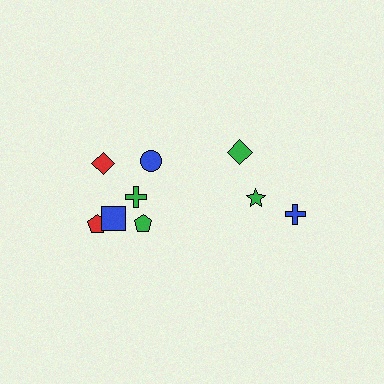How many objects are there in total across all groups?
There are 9 objects.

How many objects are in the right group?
There are 3 objects.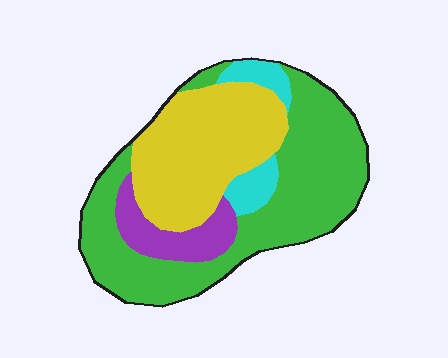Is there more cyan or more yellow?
Yellow.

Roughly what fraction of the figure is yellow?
Yellow covers around 35% of the figure.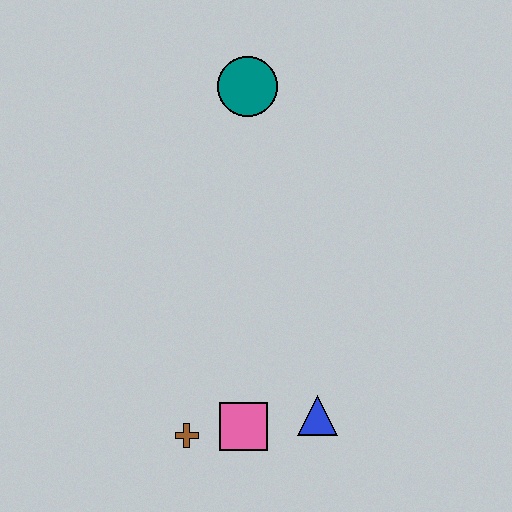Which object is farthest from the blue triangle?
The teal circle is farthest from the blue triangle.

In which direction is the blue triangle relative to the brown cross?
The blue triangle is to the right of the brown cross.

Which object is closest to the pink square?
The brown cross is closest to the pink square.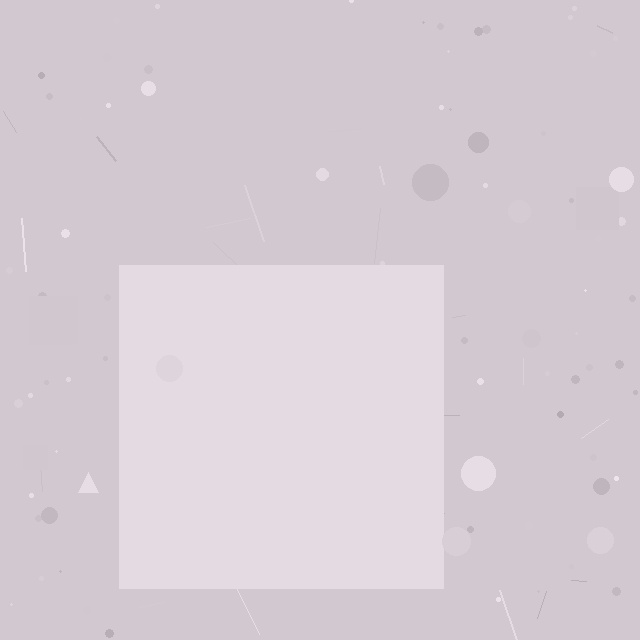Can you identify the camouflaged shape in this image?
The camouflaged shape is a square.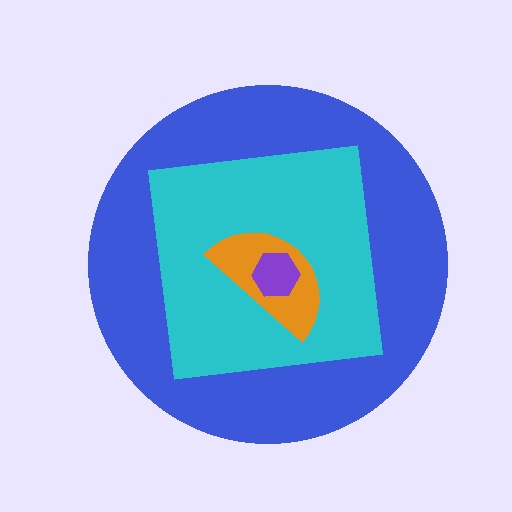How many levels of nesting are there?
4.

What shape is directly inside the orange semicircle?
The purple hexagon.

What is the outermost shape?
The blue circle.